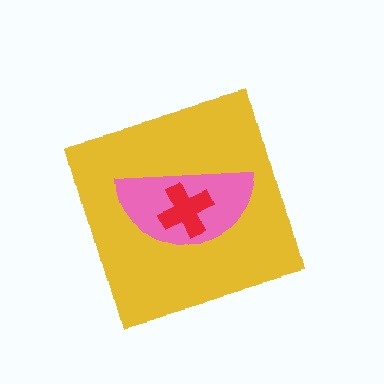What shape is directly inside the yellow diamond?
The pink semicircle.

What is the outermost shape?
The yellow diamond.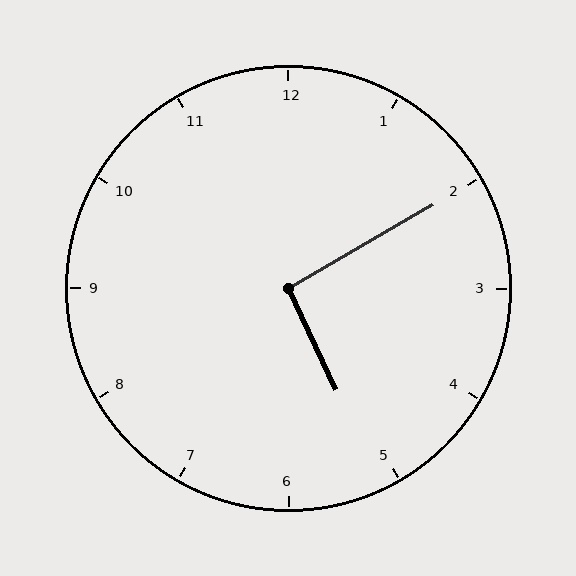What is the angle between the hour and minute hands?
Approximately 95 degrees.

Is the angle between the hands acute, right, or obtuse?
It is right.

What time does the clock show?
5:10.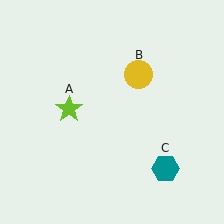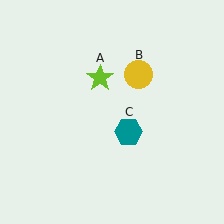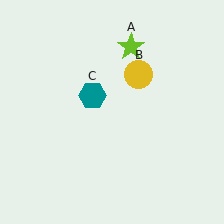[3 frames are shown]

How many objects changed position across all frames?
2 objects changed position: lime star (object A), teal hexagon (object C).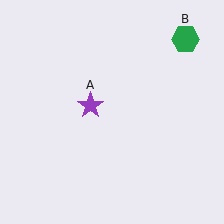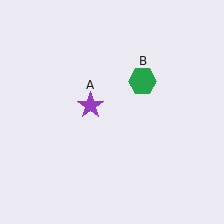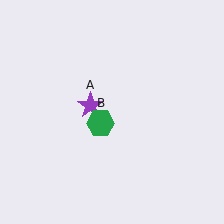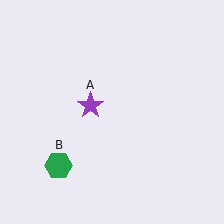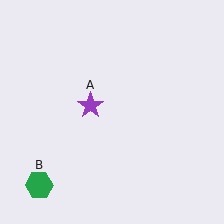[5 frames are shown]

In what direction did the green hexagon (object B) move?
The green hexagon (object B) moved down and to the left.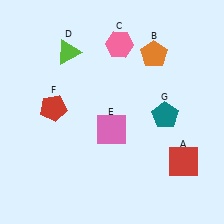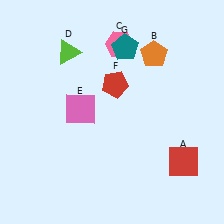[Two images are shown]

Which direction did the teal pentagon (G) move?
The teal pentagon (G) moved up.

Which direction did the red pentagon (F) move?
The red pentagon (F) moved right.